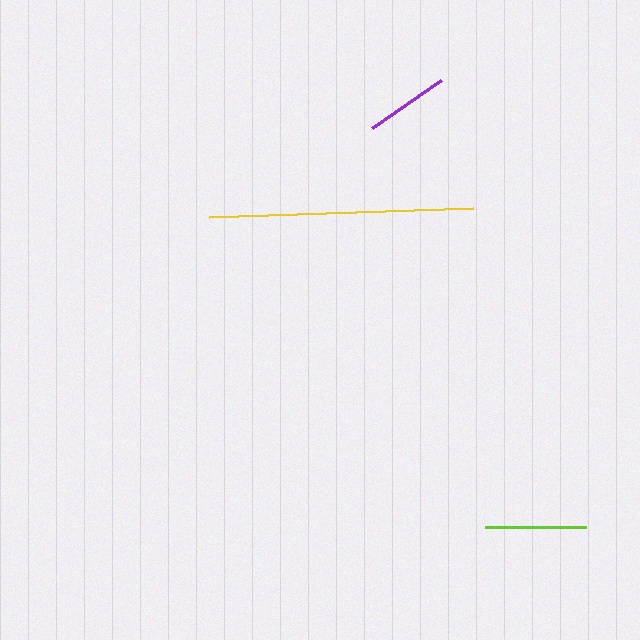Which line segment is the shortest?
The purple line is the shortest at approximately 85 pixels.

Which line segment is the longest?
The yellow line is the longest at approximately 265 pixels.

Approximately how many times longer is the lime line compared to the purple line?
The lime line is approximately 1.2 times the length of the purple line.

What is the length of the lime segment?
The lime segment is approximately 100 pixels long.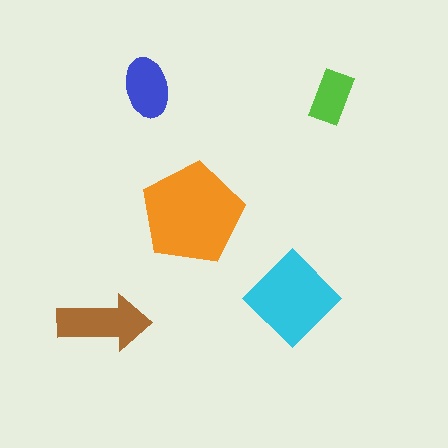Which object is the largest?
The orange pentagon.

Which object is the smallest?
The lime rectangle.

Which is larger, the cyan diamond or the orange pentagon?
The orange pentagon.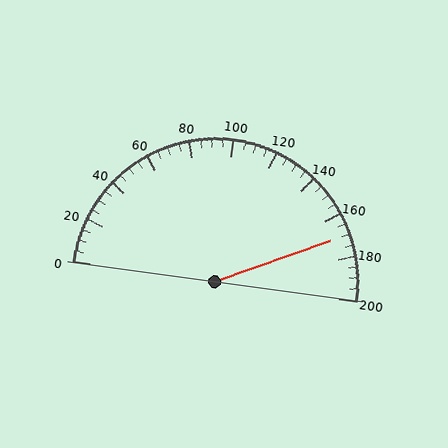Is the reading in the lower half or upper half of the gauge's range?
The reading is in the upper half of the range (0 to 200).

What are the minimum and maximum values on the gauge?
The gauge ranges from 0 to 200.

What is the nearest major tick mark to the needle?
The nearest major tick mark is 160.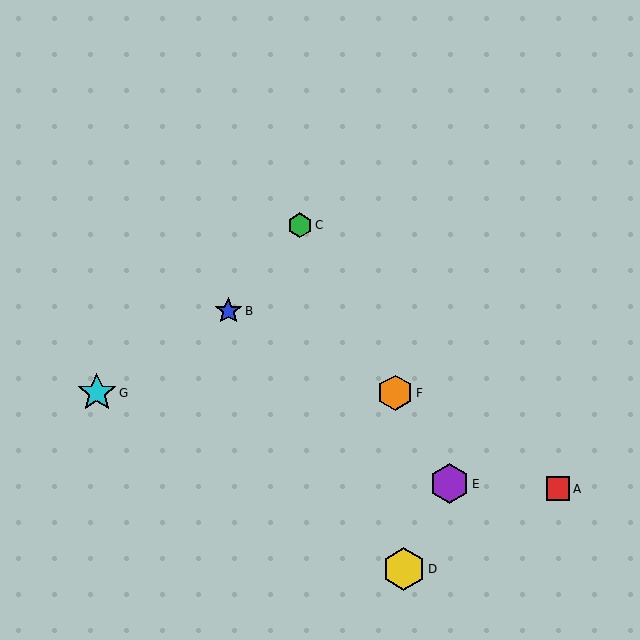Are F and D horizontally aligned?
No, F is at y≈393 and D is at y≈569.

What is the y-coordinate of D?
Object D is at y≈569.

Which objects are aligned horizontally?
Objects F, G are aligned horizontally.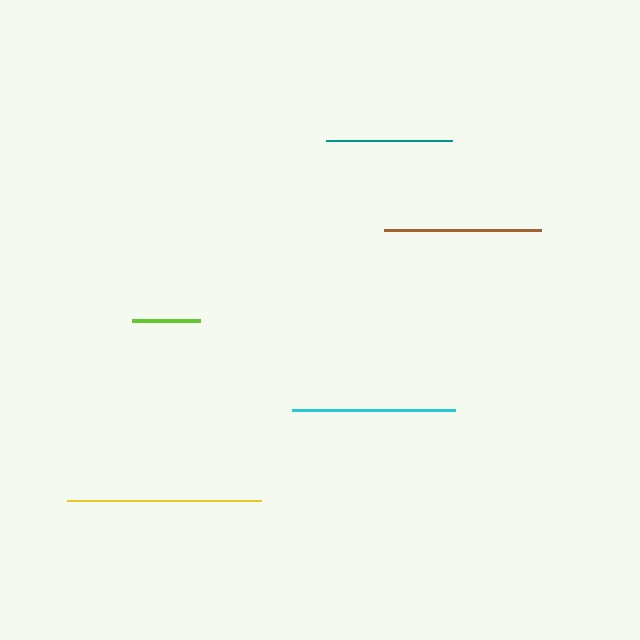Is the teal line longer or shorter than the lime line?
The teal line is longer than the lime line.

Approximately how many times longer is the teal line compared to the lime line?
The teal line is approximately 1.9 times the length of the lime line.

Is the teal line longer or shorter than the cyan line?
The cyan line is longer than the teal line.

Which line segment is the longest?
The yellow line is the longest at approximately 194 pixels.